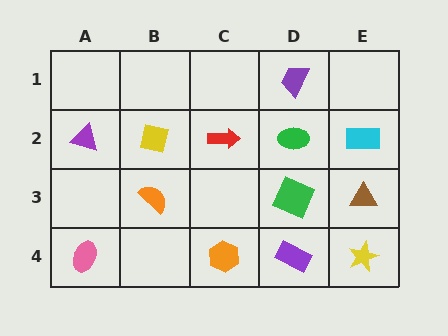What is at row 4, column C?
An orange hexagon.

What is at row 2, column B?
A yellow square.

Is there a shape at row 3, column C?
No, that cell is empty.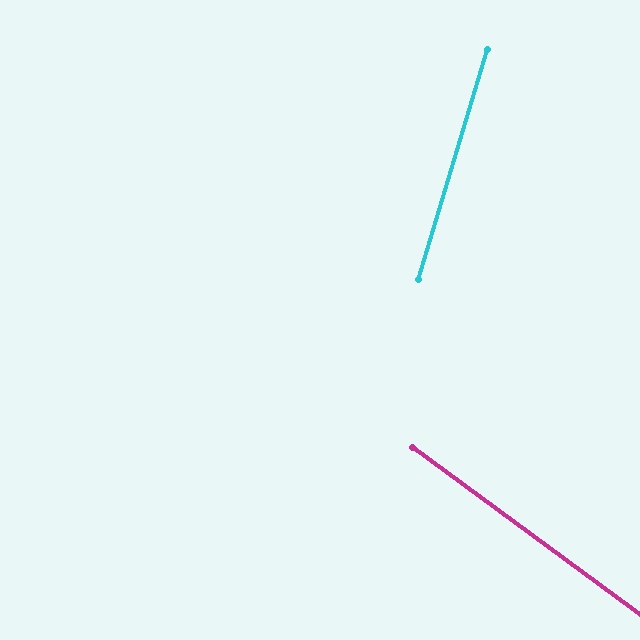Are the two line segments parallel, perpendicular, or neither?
Neither parallel nor perpendicular — they differ by about 70°.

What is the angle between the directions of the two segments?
Approximately 70 degrees.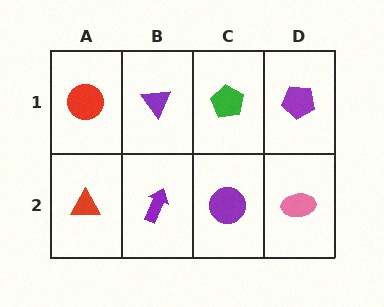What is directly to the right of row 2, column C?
A pink ellipse.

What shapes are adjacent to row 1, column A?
A red triangle (row 2, column A), a purple triangle (row 1, column B).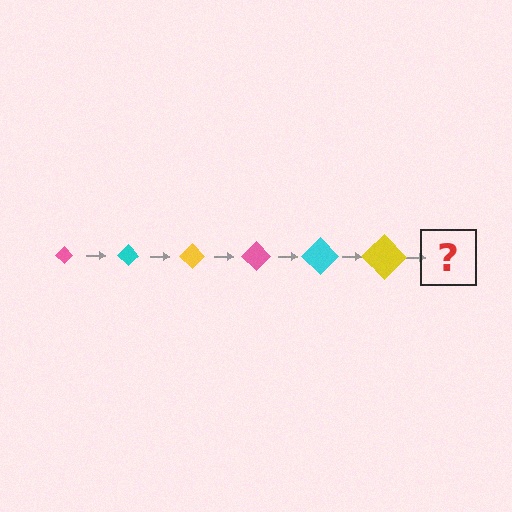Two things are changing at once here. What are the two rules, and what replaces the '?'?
The two rules are that the diamond grows larger each step and the color cycles through pink, cyan, and yellow. The '?' should be a pink diamond, larger than the previous one.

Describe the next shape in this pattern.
It should be a pink diamond, larger than the previous one.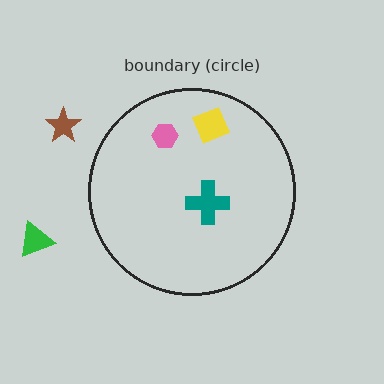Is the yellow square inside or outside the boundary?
Inside.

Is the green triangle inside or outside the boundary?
Outside.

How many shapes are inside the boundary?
3 inside, 2 outside.